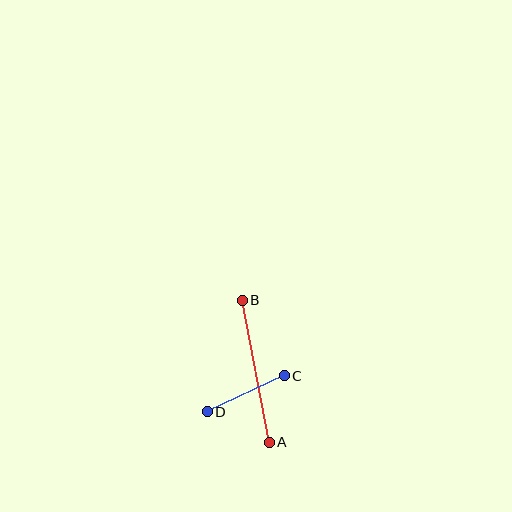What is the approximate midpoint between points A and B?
The midpoint is at approximately (256, 371) pixels.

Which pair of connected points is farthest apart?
Points A and B are farthest apart.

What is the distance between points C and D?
The distance is approximately 85 pixels.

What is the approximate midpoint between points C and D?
The midpoint is at approximately (246, 394) pixels.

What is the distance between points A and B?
The distance is approximately 144 pixels.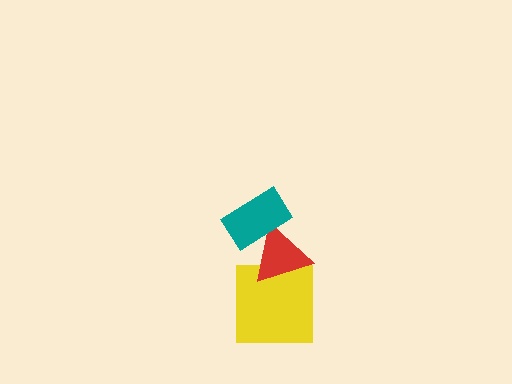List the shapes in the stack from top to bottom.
From top to bottom: the teal rectangle, the red triangle, the yellow square.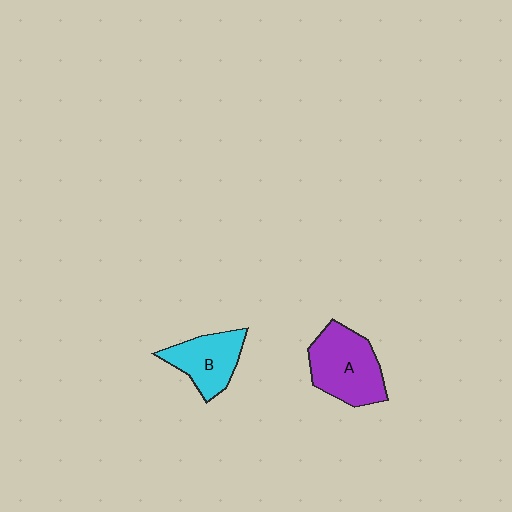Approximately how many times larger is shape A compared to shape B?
Approximately 1.3 times.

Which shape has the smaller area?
Shape B (cyan).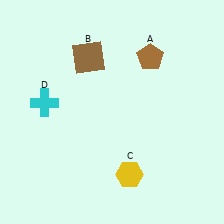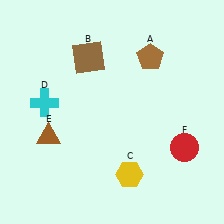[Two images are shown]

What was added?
A brown triangle (E), a red circle (F) were added in Image 2.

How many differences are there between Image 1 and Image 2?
There are 2 differences between the two images.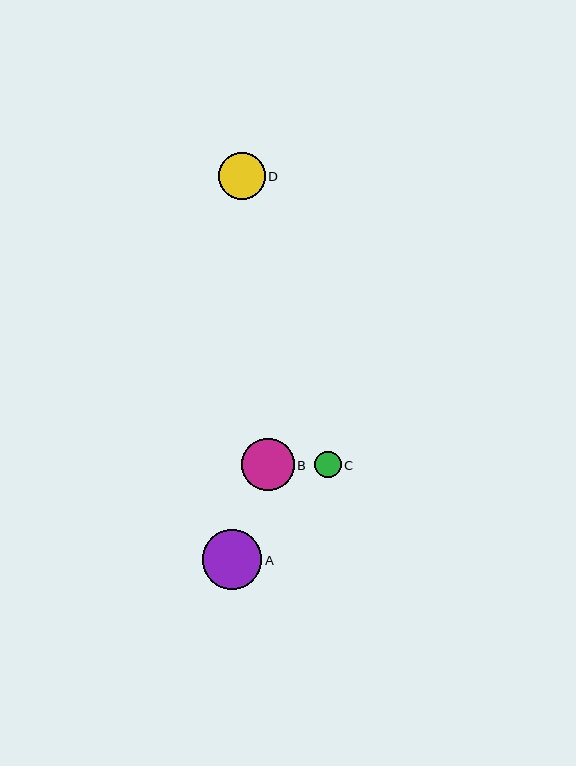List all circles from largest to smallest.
From largest to smallest: A, B, D, C.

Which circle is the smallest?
Circle C is the smallest with a size of approximately 26 pixels.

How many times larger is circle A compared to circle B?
Circle A is approximately 1.1 times the size of circle B.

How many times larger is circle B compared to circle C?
Circle B is approximately 2.0 times the size of circle C.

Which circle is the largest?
Circle A is the largest with a size of approximately 60 pixels.